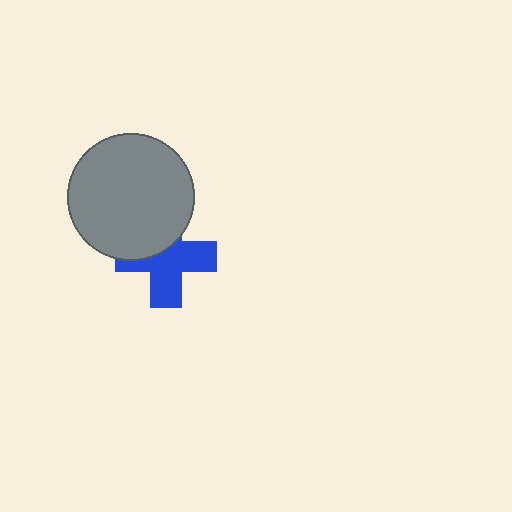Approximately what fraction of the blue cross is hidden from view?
Roughly 38% of the blue cross is hidden behind the gray circle.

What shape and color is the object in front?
The object in front is a gray circle.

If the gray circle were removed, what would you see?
You would see the complete blue cross.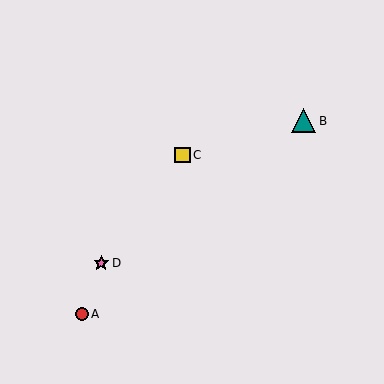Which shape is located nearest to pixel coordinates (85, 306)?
The red circle (labeled A) at (82, 314) is nearest to that location.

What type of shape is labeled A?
Shape A is a red circle.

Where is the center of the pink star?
The center of the pink star is at (101, 263).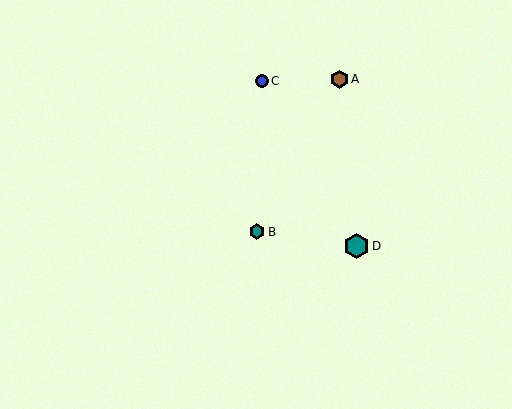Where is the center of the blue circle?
The center of the blue circle is at (262, 81).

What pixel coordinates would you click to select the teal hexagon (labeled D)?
Click at (356, 246) to select the teal hexagon D.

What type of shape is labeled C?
Shape C is a blue circle.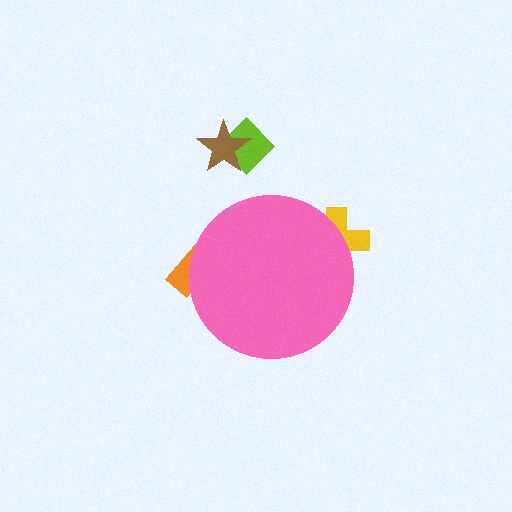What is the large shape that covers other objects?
A pink circle.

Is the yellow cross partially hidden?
Yes, the yellow cross is partially hidden behind the pink circle.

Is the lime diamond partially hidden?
No, the lime diamond is fully visible.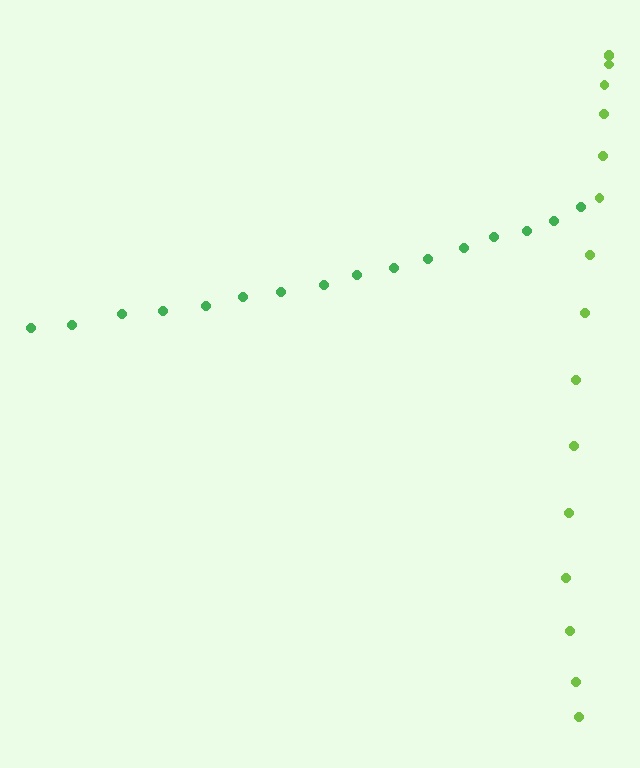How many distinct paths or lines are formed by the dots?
There are 2 distinct paths.